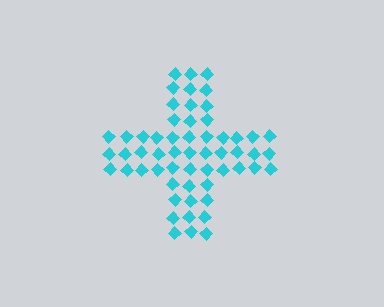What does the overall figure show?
The overall figure shows a cross.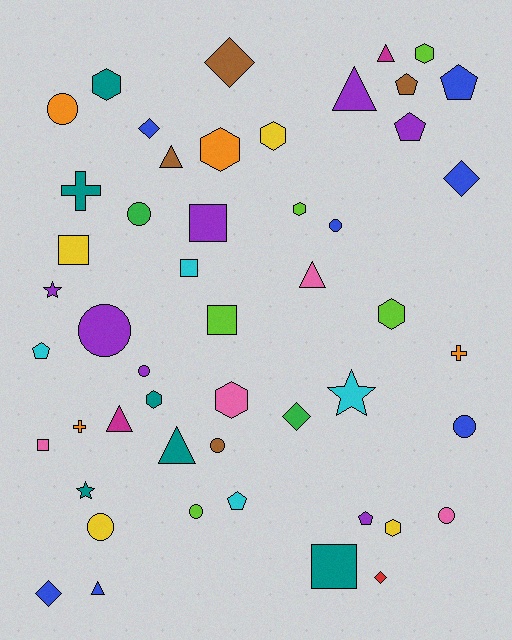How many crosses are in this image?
There are 3 crosses.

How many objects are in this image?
There are 50 objects.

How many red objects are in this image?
There is 1 red object.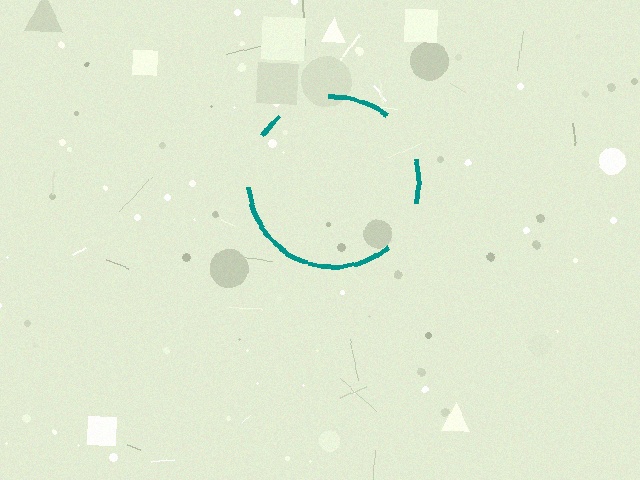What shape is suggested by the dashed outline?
The dashed outline suggests a circle.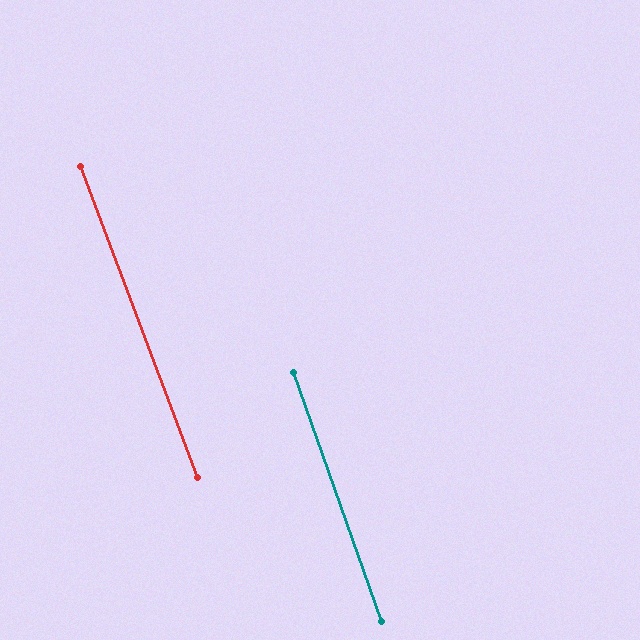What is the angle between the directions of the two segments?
Approximately 1 degree.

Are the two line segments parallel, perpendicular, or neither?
Parallel — their directions differ by only 1.1°.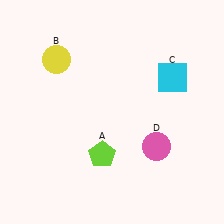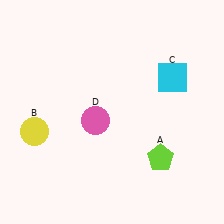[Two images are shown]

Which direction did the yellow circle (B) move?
The yellow circle (B) moved down.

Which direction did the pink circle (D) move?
The pink circle (D) moved left.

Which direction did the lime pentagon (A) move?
The lime pentagon (A) moved right.